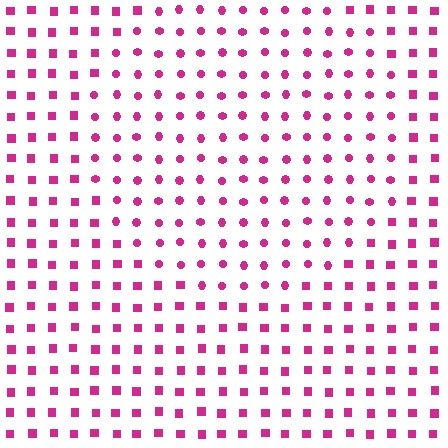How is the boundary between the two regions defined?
The boundary is defined by a change in element shape: circles inside vs. squares outside. All elements share the same color and spacing.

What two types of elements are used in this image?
The image uses circles inside the circle region and squares outside it.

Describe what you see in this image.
The image is filled with small magenta elements arranged in a uniform grid. A circle-shaped region contains circles, while the surrounding area contains squares. The boundary is defined purely by the change in element shape.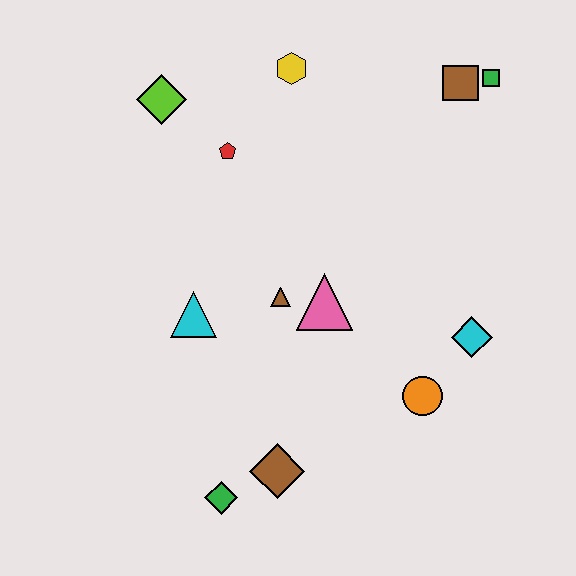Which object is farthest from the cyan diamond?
The lime diamond is farthest from the cyan diamond.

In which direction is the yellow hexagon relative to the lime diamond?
The yellow hexagon is to the right of the lime diamond.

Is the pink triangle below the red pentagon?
Yes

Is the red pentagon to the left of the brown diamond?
Yes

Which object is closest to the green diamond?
The brown diamond is closest to the green diamond.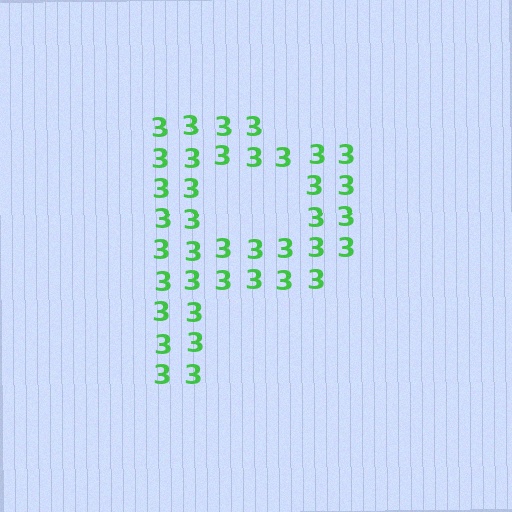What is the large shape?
The large shape is the letter P.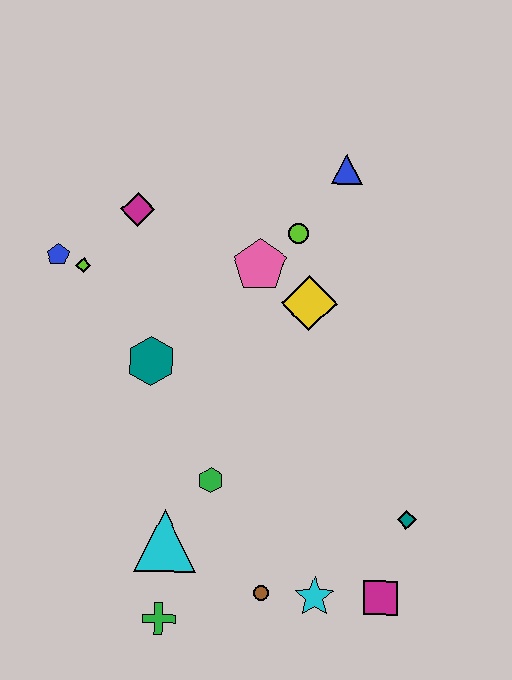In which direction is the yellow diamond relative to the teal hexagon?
The yellow diamond is to the right of the teal hexagon.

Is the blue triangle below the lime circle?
No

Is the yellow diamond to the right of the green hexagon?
Yes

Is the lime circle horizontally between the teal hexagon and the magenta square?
Yes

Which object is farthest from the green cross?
The blue triangle is farthest from the green cross.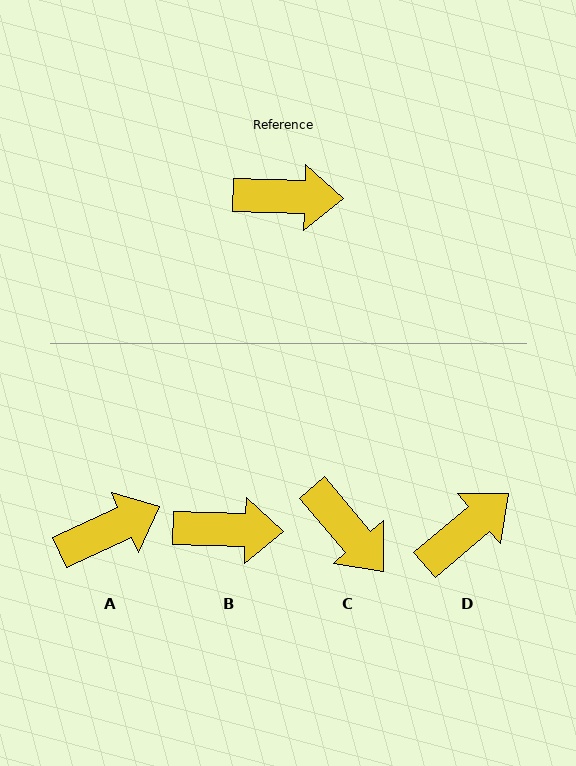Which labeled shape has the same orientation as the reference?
B.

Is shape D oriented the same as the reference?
No, it is off by about 42 degrees.